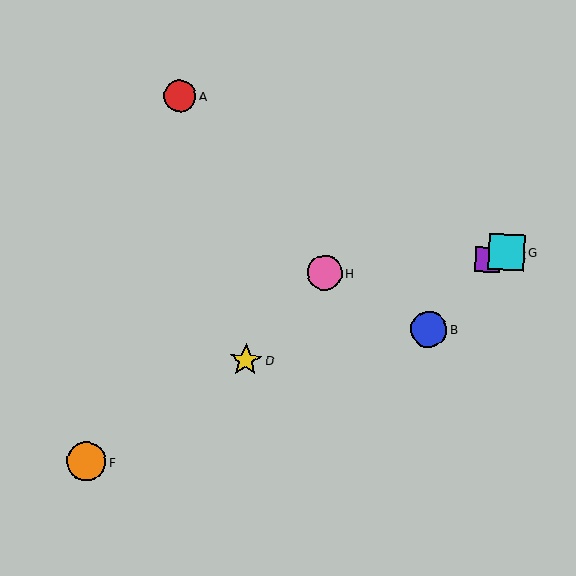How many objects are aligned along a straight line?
4 objects (C, D, E, G) are aligned along a straight line.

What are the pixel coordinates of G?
Object G is at (507, 252).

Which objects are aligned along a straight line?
Objects C, D, E, G are aligned along a straight line.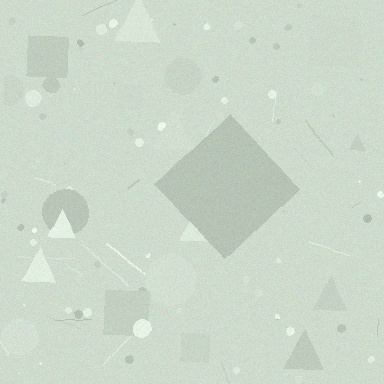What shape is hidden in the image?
A diamond is hidden in the image.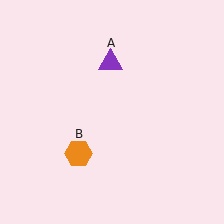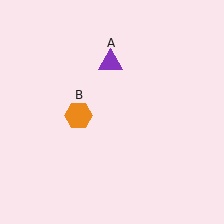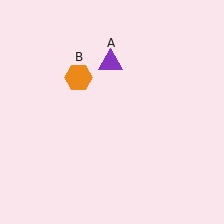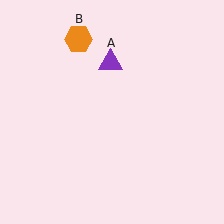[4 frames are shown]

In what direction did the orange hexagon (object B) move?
The orange hexagon (object B) moved up.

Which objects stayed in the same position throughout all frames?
Purple triangle (object A) remained stationary.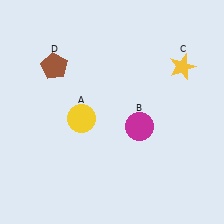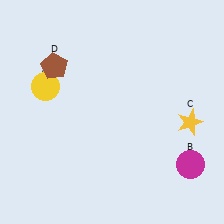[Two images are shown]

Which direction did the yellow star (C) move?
The yellow star (C) moved down.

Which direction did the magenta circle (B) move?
The magenta circle (B) moved right.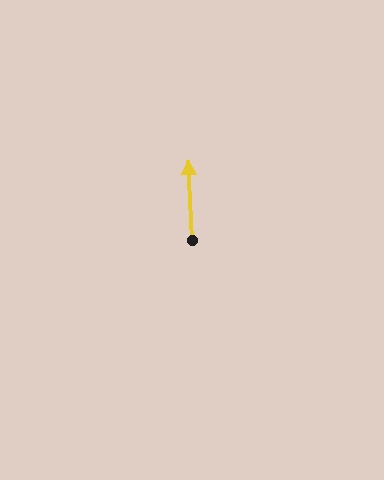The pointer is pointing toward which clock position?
Roughly 12 o'clock.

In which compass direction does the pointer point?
North.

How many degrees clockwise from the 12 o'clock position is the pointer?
Approximately 357 degrees.